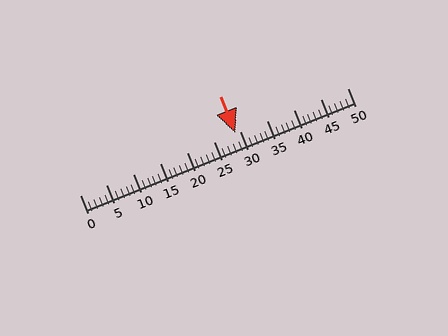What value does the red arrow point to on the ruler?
The red arrow points to approximately 29.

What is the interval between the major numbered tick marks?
The major tick marks are spaced 5 units apart.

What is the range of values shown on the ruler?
The ruler shows values from 0 to 50.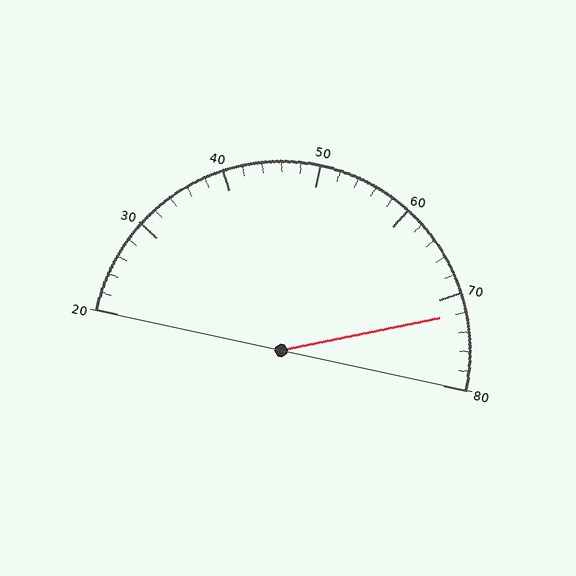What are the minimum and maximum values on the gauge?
The gauge ranges from 20 to 80.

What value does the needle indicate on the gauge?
The needle indicates approximately 72.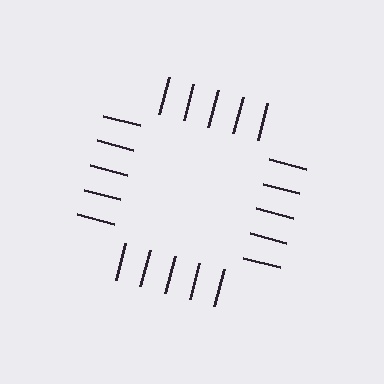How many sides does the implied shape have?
4 sides — the line-ends trace a square.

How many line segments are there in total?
20 — 5 along each of the 4 edges.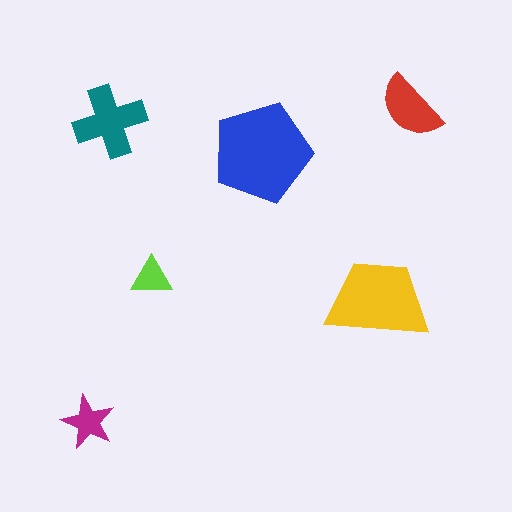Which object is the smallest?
The lime triangle.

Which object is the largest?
The blue pentagon.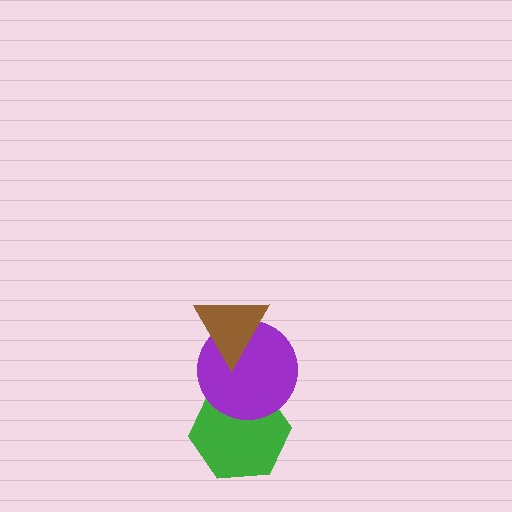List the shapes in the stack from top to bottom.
From top to bottom: the brown triangle, the purple circle, the green hexagon.